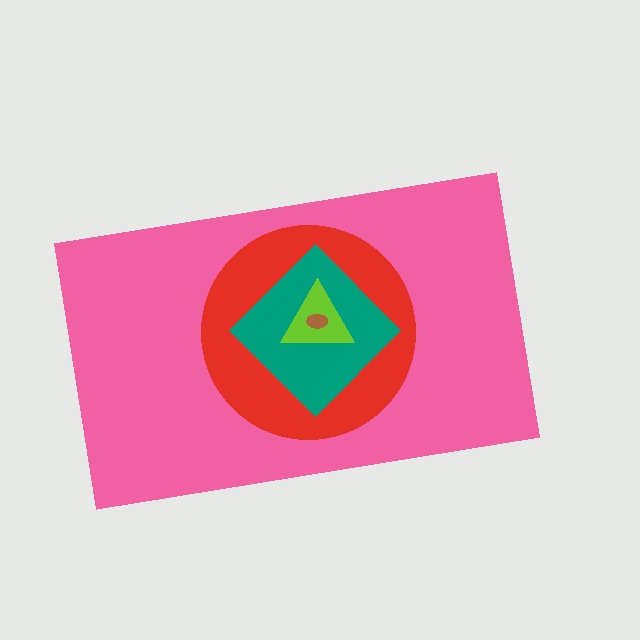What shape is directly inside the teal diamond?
The lime triangle.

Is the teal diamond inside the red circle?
Yes.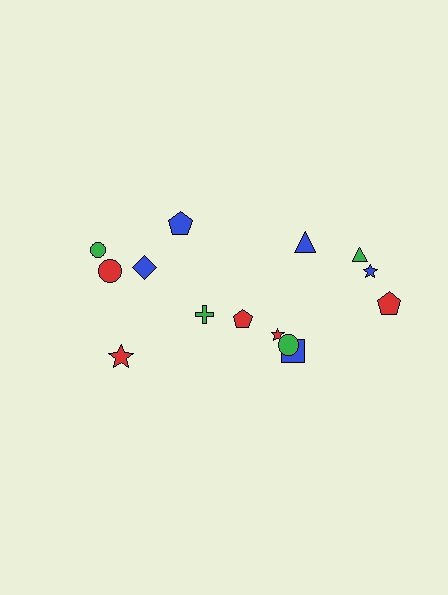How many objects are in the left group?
There are 6 objects.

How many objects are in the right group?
There are 8 objects.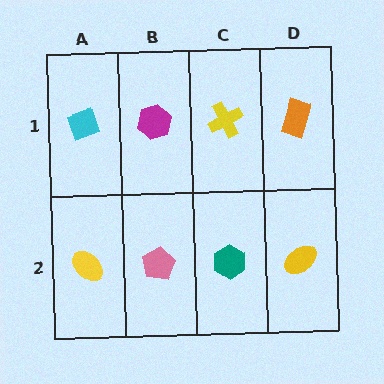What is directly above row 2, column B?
A magenta hexagon.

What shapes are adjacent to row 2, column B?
A magenta hexagon (row 1, column B), a yellow ellipse (row 2, column A), a teal hexagon (row 2, column C).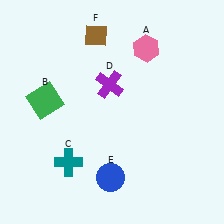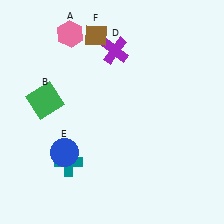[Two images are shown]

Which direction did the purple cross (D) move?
The purple cross (D) moved up.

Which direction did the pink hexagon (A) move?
The pink hexagon (A) moved left.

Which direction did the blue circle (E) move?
The blue circle (E) moved left.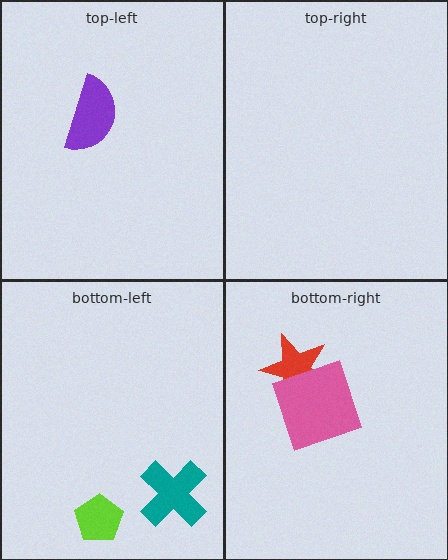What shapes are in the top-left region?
The purple semicircle.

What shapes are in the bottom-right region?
The red star, the pink square.